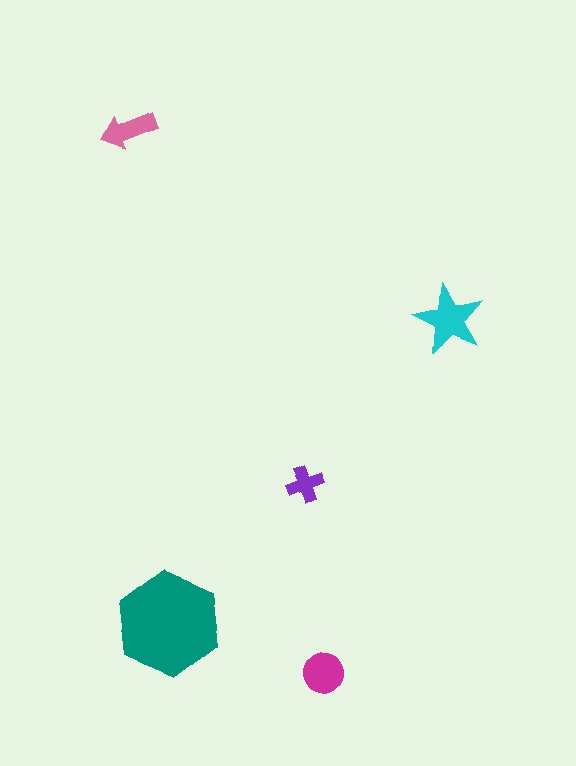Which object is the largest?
The teal hexagon.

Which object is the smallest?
The purple cross.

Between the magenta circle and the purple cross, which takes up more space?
The magenta circle.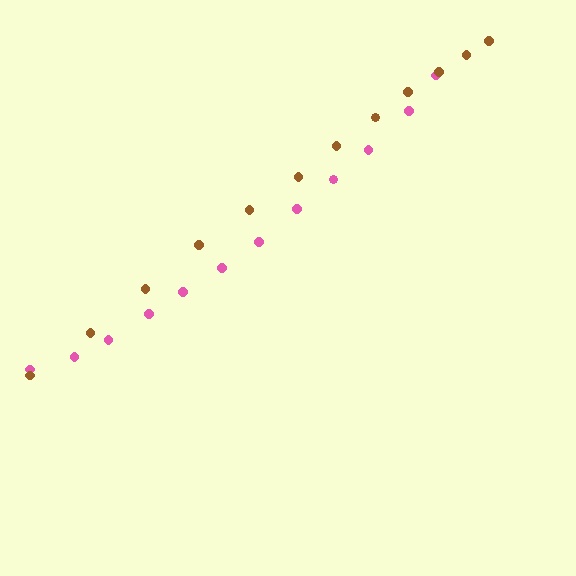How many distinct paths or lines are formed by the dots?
There are 2 distinct paths.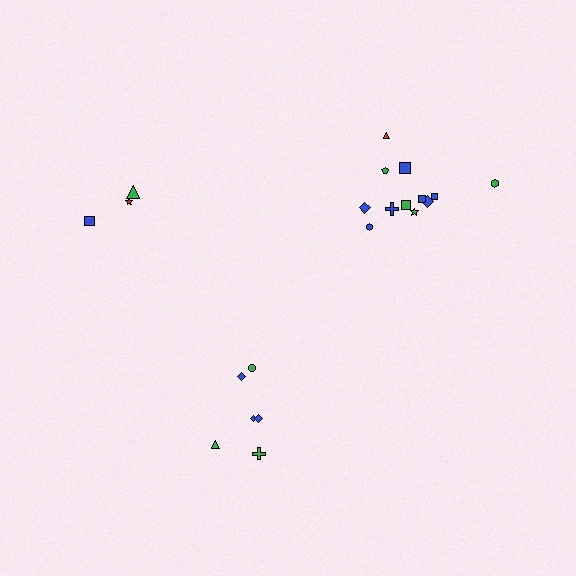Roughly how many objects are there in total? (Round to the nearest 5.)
Roughly 20 objects in total.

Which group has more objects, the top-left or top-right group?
The top-right group.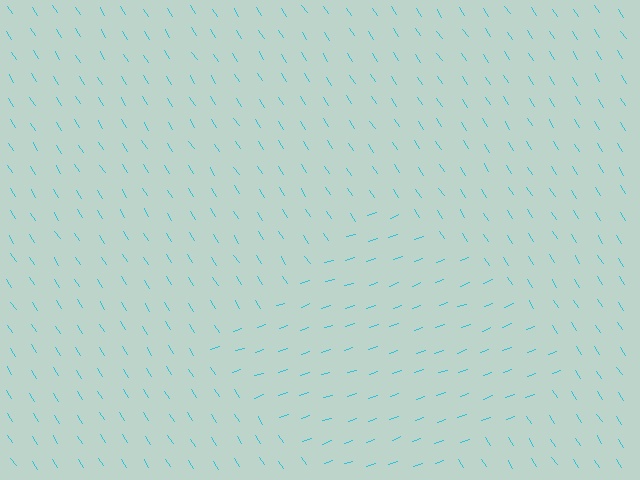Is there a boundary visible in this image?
Yes, there is a texture boundary formed by a change in line orientation.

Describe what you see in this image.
The image is filled with small cyan line segments. A diamond region in the image has lines oriented differently from the surrounding lines, creating a visible texture boundary.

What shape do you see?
I see a diamond.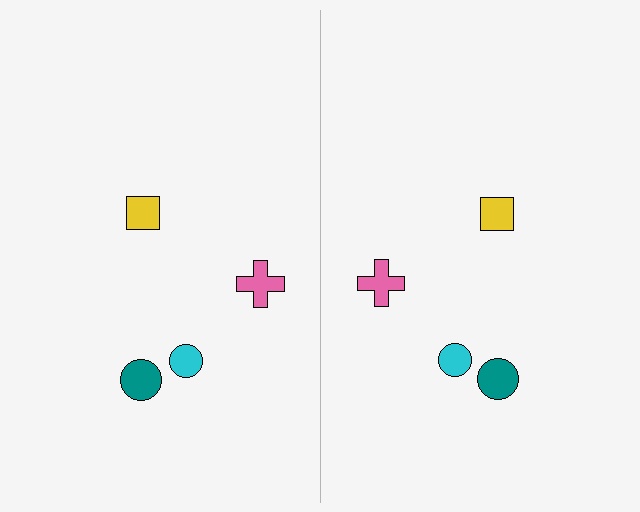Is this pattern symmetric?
Yes, this pattern has bilateral (reflection) symmetry.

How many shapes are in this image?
There are 8 shapes in this image.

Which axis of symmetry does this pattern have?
The pattern has a vertical axis of symmetry running through the center of the image.